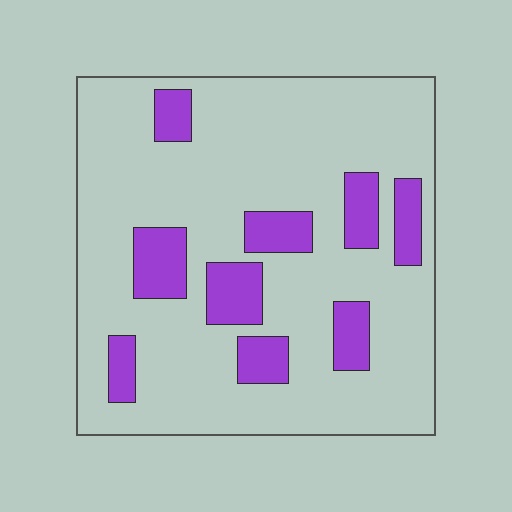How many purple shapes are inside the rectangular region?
9.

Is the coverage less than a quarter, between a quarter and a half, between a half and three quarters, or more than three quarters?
Less than a quarter.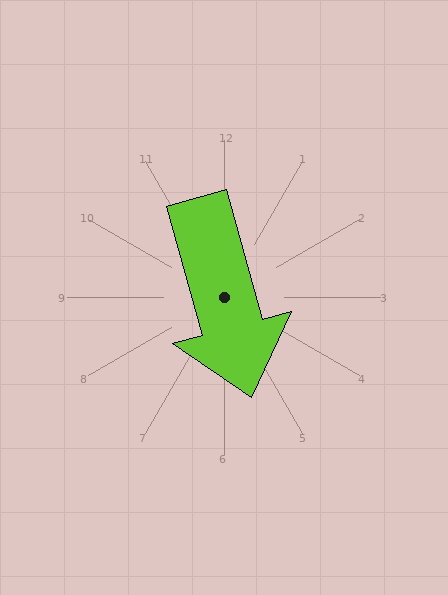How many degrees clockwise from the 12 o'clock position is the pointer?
Approximately 165 degrees.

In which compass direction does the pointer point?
South.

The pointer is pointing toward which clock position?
Roughly 5 o'clock.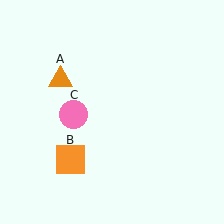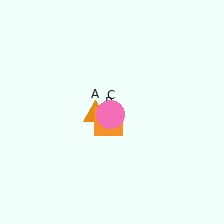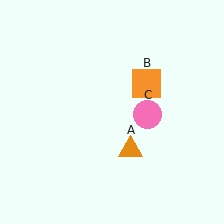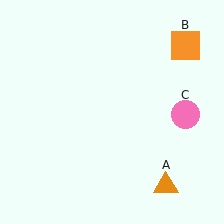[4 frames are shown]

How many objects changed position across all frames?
3 objects changed position: orange triangle (object A), orange square (object B), pink circle (object C).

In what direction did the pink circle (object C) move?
The pink circle (object C) moved right.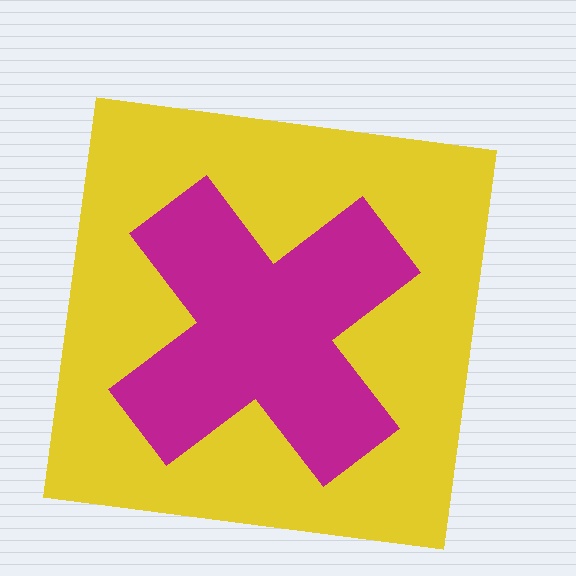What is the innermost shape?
The magenta cross.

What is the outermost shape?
The yellow square.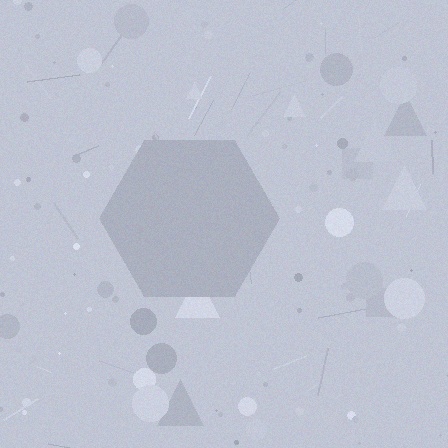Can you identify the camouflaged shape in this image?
The camouflaged shape is a hexagon.